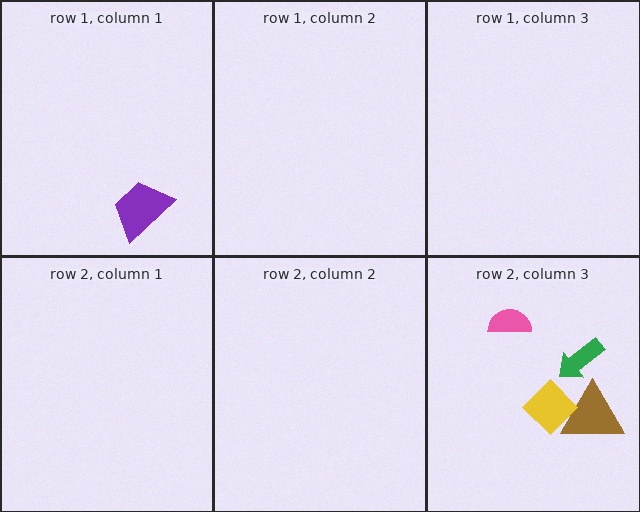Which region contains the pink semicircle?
The row 2, column 3 region.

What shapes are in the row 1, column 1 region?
The purple trapezoid.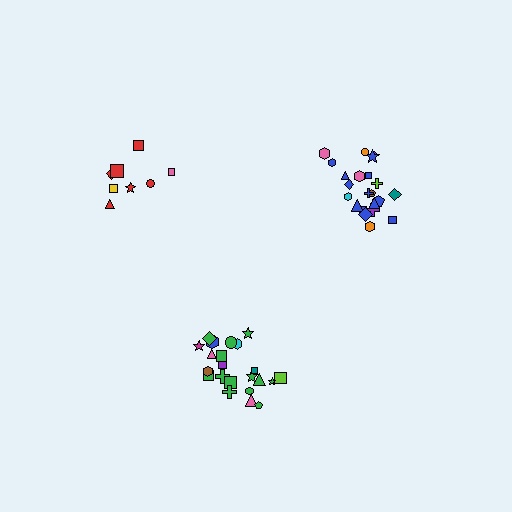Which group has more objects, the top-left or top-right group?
The top-right group.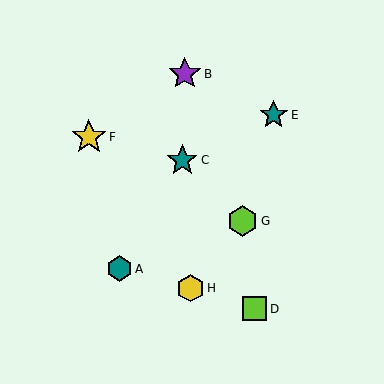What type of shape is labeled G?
Shape G is a lime hexagon.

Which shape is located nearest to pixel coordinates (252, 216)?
The lime hexagon (labeled G) at (242, 221) is nearest to that location.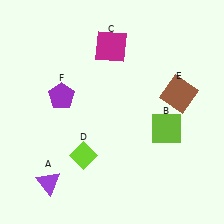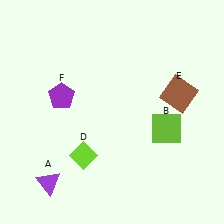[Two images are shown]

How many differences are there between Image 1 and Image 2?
There is 1 difference between the two images.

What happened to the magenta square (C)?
The magenta square (C) was removed in Image 2. It was in the top-left area of Image 1.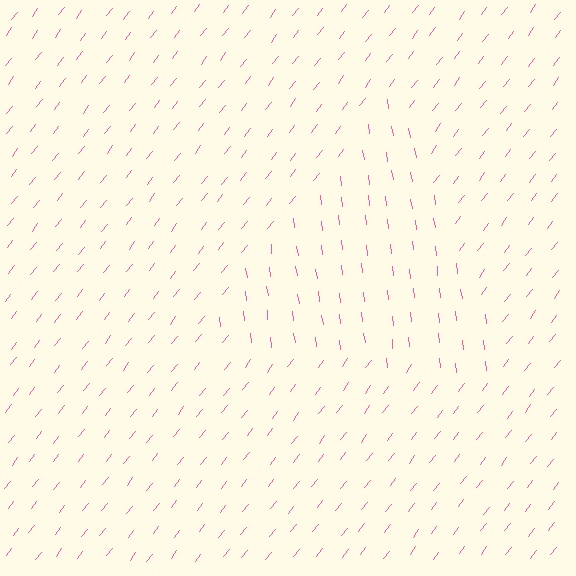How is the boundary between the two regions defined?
The boundary is defined purely by a change in line orientation (approximately 45 degrees difference). All lines are the same color and thickness.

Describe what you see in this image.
The image is filled with small pink line segments. A triangle region in the image has lines oriented differently from the surrounding lines, creating a visible texture boundary.